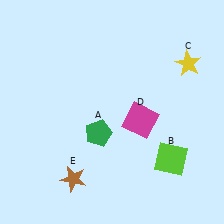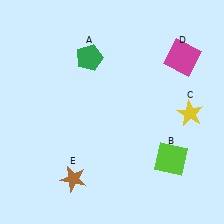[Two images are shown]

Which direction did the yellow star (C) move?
The yellow star (C) moved down.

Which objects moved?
The objects that moved are: the green pentagon (A), the yellow star (C), the magenta square (D).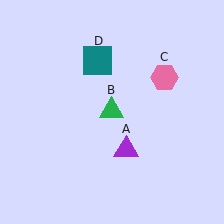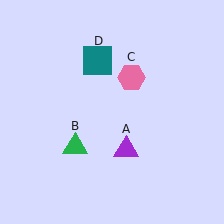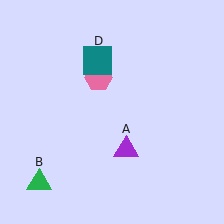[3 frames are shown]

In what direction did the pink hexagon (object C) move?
The pink hexagon (object C) moved left.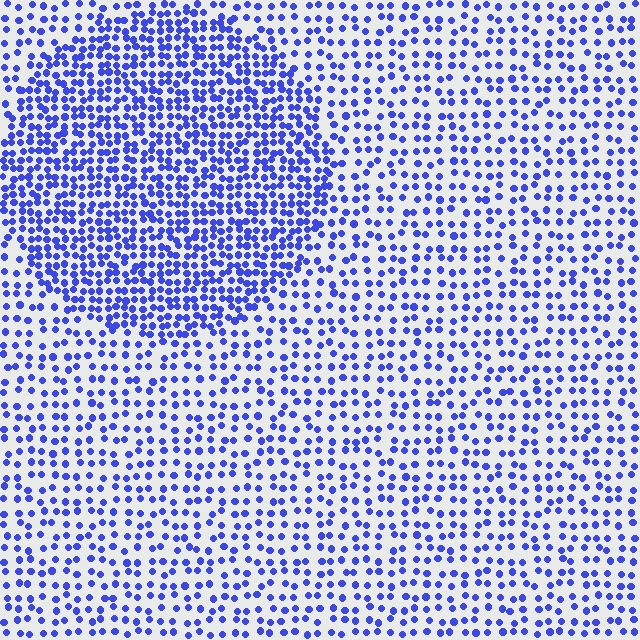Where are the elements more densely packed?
The elements are more densely packed inside the circle boundary.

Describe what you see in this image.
The image contains small blue elements arranged at two different densities. A circle-shaped region is visible where the elements are more densely packed than the surrounding area.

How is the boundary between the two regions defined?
The boundary is defined by a change in element density (approximately 1.9x ratio). All elements are the same color, size, and shape.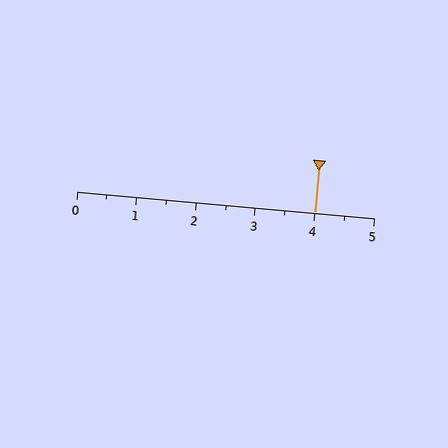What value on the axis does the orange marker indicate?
The marker indicates approximately 4.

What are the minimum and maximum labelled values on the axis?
The axis runs from 0 to 5.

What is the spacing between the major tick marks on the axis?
The major ticks are spaced 1 apart.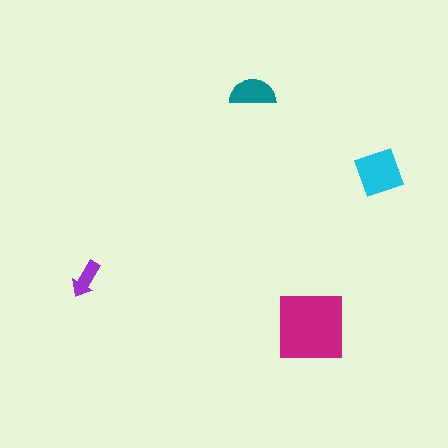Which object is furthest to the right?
The cyan diamond is rightmost.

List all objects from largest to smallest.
The magenta square, the cyan diamond, the teal semicircle, the purple arrow.